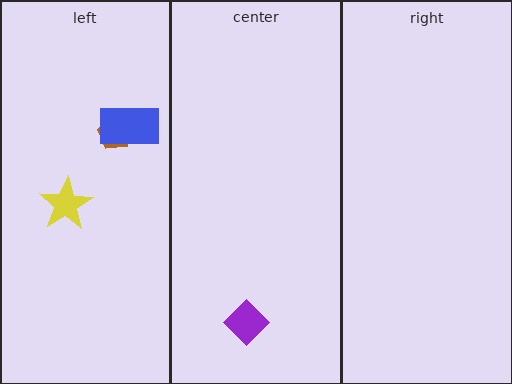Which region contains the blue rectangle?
The left region.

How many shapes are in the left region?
3.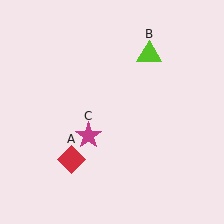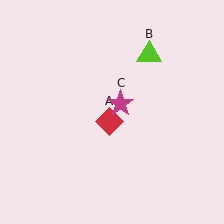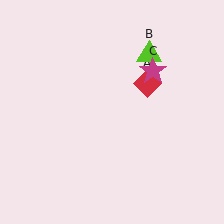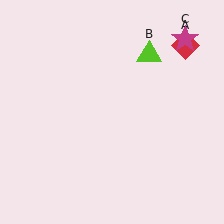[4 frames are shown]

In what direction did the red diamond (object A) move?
The red diamond (object A) moved up and to the right.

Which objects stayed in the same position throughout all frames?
Lime triangle (object B) remained stationary.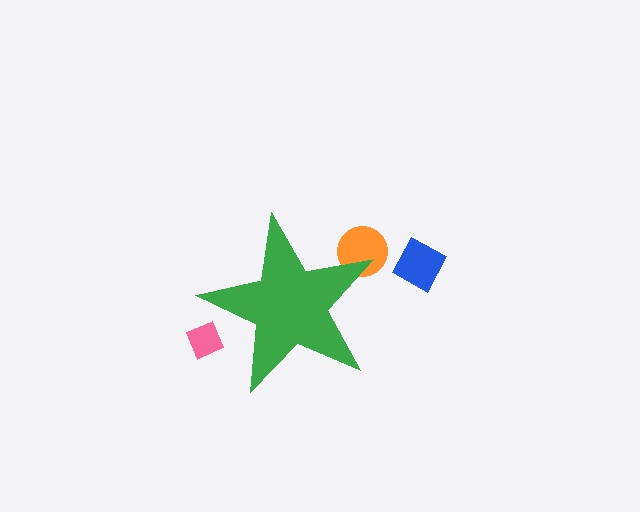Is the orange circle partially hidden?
Yes, the orange circle is partially hidden behind the green star.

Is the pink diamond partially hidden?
Yes, the pink diamond is partially hidden behind the green star.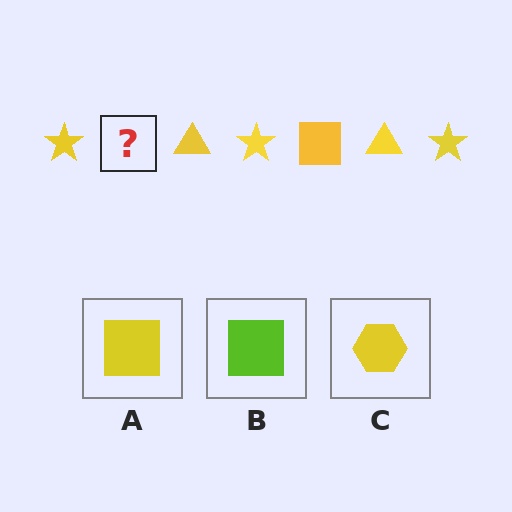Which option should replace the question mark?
Option A.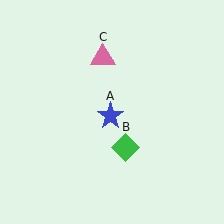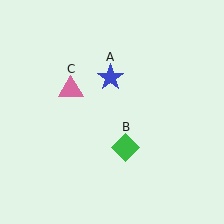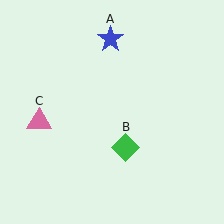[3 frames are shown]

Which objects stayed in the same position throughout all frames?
Green diamond (object B) remained stationary.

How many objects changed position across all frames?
2 objects changed position: blue star (object A), pink triangle (object C).